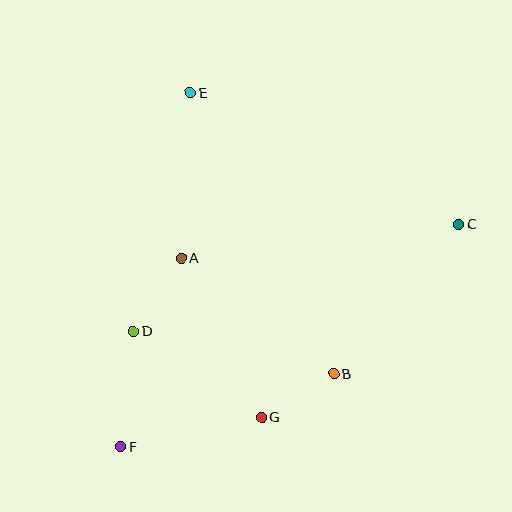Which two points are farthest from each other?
Points C and F are farthest from each other.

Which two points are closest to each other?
Points B and G are closest to each other.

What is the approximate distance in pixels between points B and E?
The distance between B and E is approximately 316 pixels.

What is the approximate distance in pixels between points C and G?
The distance between C and G is approximately 275 pixels.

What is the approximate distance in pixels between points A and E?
The distance between A and E is approximately 166 pixels.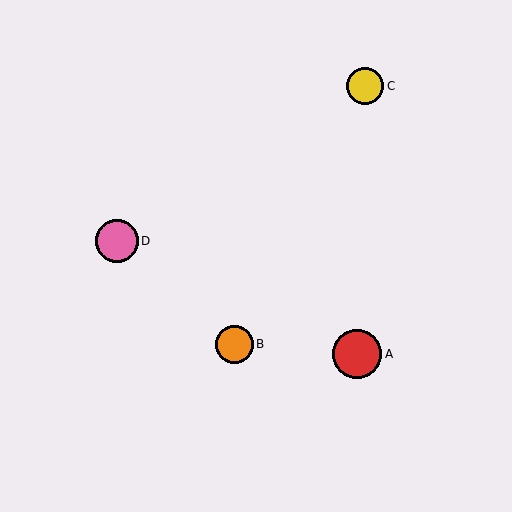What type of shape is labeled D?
Shape D is a pink circle.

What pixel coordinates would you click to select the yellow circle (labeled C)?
Click at (365, 86) to select the yellow circle C.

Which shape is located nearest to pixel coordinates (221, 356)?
The orange circle (labeled B) at (234, 344) is nearest to that location.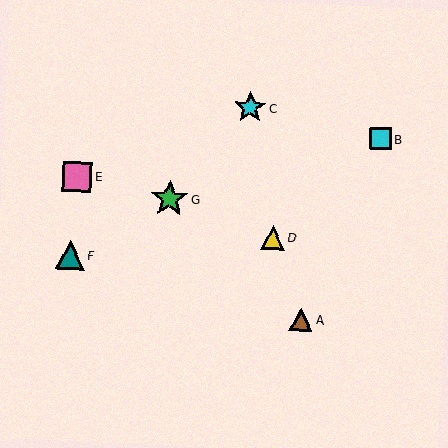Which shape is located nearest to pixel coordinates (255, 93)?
The cyan star (labeled C) at (250, 108) is nearest to that location.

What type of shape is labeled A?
Shape A is a brown triangle.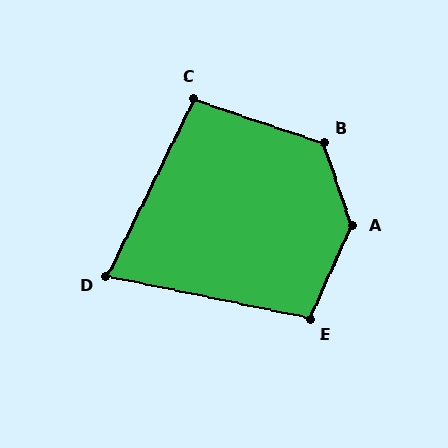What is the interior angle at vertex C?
Approximately 98 degrees (obtuse).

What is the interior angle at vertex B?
Approximately 128 degrees (obtuse).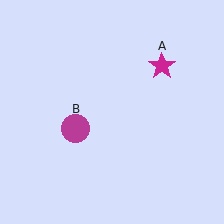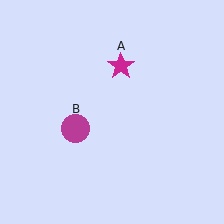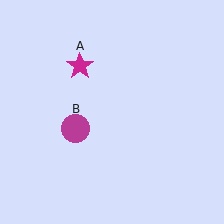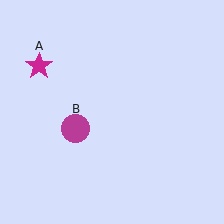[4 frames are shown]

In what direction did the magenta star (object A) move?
The magenta star (object A) moved left.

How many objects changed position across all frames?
1 object changed position: magenta star (object A).